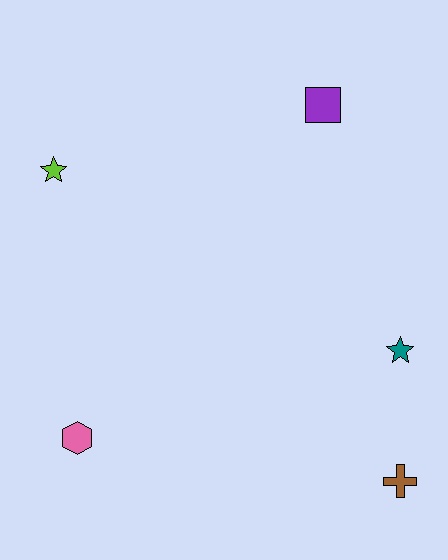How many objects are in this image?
There are 5 objects.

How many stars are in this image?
There are 2 stars.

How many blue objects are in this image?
There are no blue objects.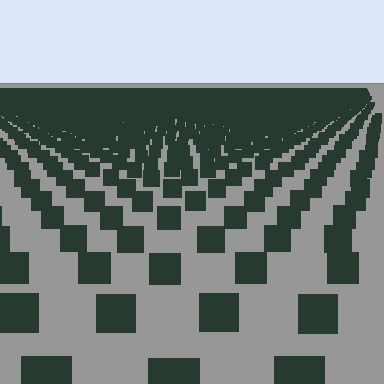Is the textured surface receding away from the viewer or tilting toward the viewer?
The surface is receding away from the viewer. Texture elements get smaller and denser toward the top.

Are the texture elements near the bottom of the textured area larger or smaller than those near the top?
Larger. Near the bottom, elements are closer to the viewer and appear at a bigger on-screen size.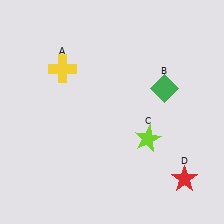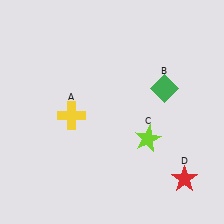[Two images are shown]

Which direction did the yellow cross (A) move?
The yellow cross (A) moved down.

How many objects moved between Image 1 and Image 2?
1 object moved between the two images.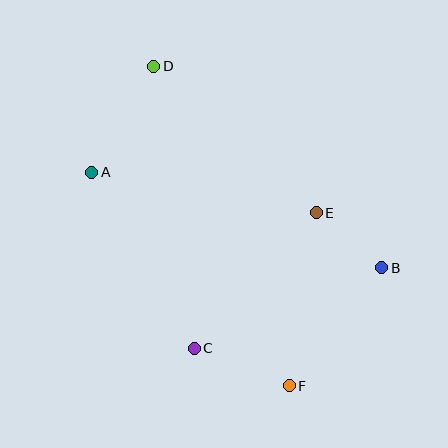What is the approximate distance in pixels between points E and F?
The distance between E and F is approximately 175 pixels.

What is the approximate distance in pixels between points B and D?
The distance between B and D is approximately 304 pixels.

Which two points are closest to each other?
Points B and E are closest to each other.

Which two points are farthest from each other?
Points D and F are farthest from each other.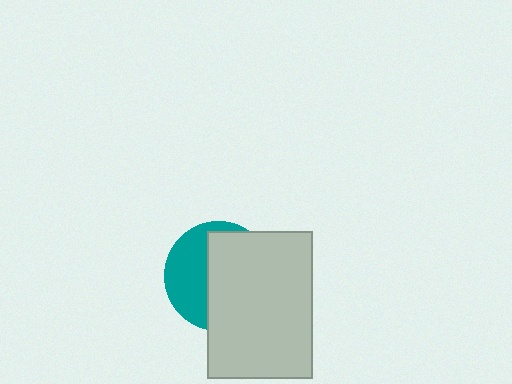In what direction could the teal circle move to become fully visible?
The teal circle could move left. That would shift it out from behind the light gray rectangle entirely.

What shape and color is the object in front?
The object in front is a light gray rectangle.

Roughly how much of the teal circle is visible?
A small part of it is visible (roughly 41%).